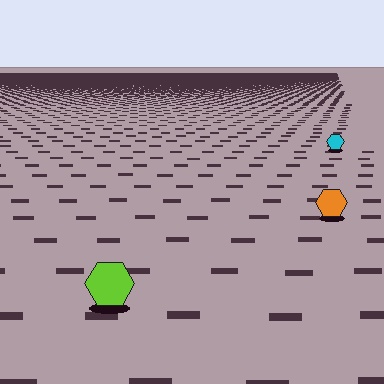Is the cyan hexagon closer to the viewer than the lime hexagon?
No. The lime hexagon is closer — you can tell from the texture gradient: the ground texture is coarser near it.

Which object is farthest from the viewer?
The cyan hexagon is farthest from the viewer. It appears smaller and the ground texture around it is denser.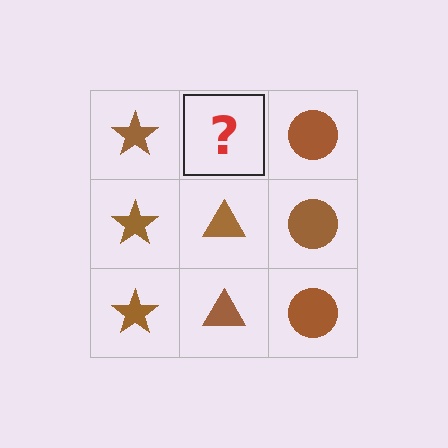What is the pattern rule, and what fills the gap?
The rule is that each column has a consistent shape. The gap should be filled with a brown triangle.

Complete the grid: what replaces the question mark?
The question mark should be replaced with a brown triangle.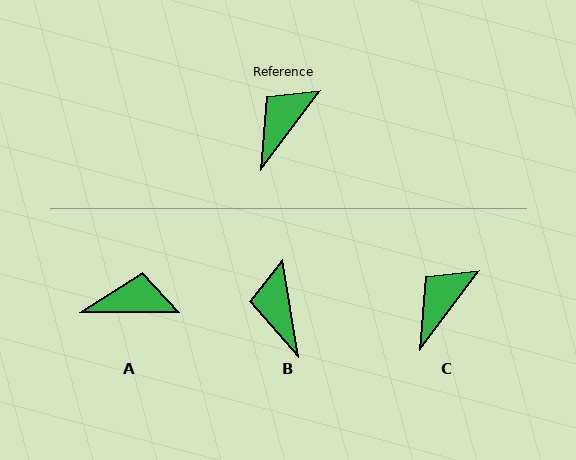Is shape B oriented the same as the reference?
No, it is off by about 46 degrees.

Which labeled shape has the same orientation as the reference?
C.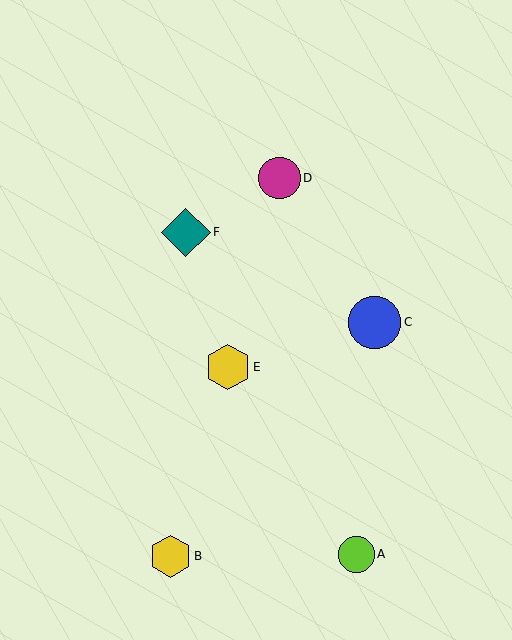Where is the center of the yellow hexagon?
The center of the yellow hexagon is at (170, 556).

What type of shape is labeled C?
Shape C is a blue circle.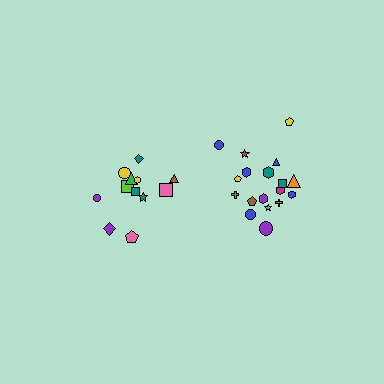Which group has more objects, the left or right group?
The right group.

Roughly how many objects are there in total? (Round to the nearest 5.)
Roughly 30 objects in total.